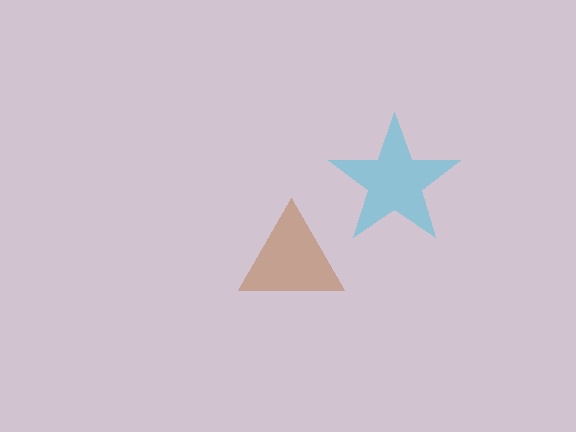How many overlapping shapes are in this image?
There are 2 overlapping shapes in the image.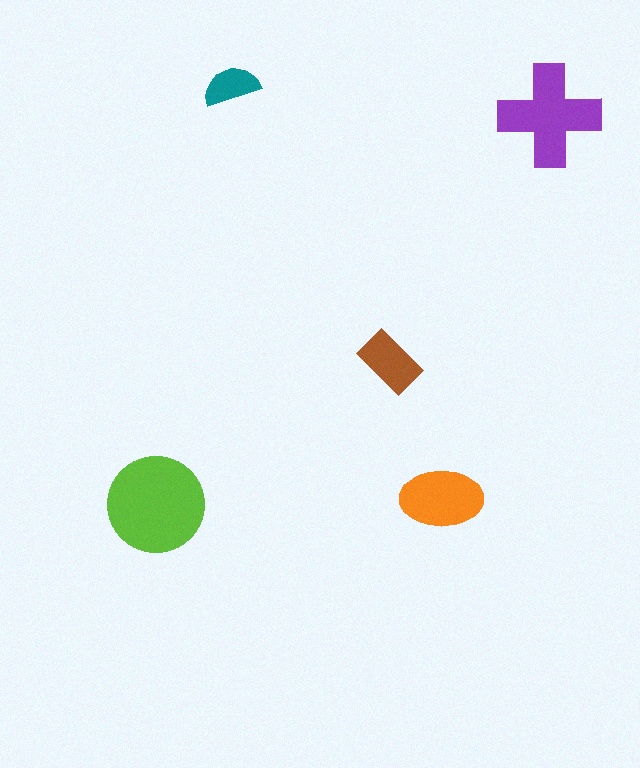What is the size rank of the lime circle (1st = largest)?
1st.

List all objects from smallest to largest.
The teal semicircle, the brown rectangle, the orange ellipse, the purple cross, the lime circle.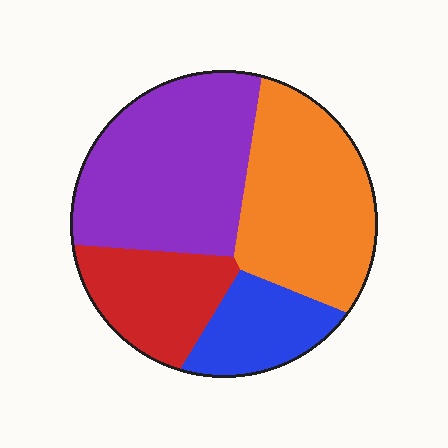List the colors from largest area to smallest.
From largest to smallest: purple, orange, red, blue.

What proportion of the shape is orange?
Orange covers 32% of the shape.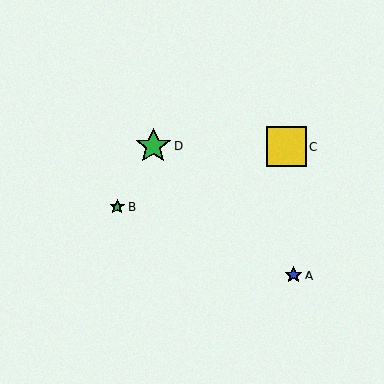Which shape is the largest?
The yellow square (labeled C) is the largest.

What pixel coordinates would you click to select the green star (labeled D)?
Click at (154, 146) to select the green star D.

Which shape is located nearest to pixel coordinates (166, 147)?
The green star (labeled D) at (154, 146) is nearest to that location.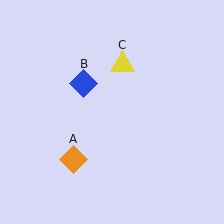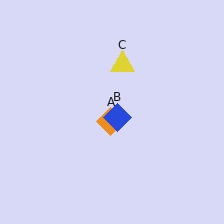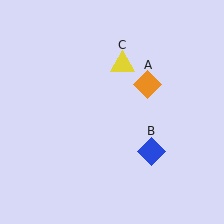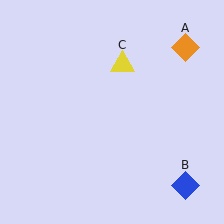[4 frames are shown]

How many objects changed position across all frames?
2 objects changed position: orange diamond (object A), blue diamond (object B).